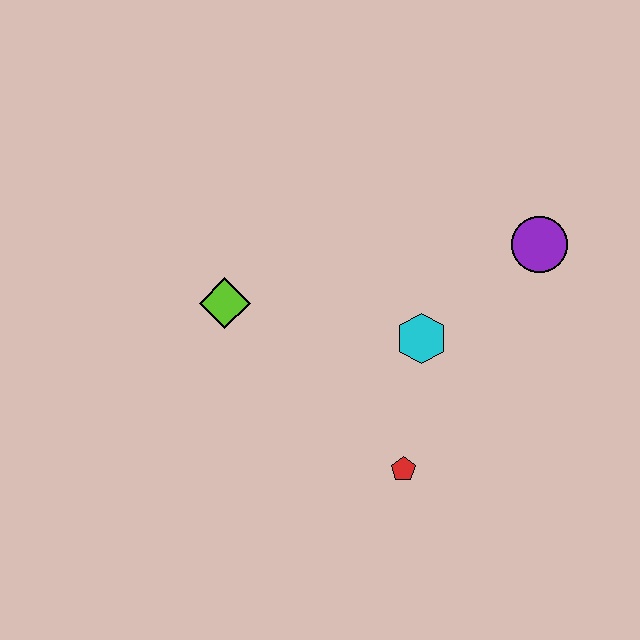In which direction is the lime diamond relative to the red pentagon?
The lime diamond is to the left of the red pentagon.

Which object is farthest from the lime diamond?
The purple circle is farthest from the lime diamond.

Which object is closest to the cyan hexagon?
The red pentagon is closest to the cyan hexagon.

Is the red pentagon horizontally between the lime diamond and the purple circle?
Yes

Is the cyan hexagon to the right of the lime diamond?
Yes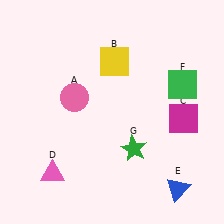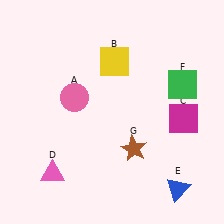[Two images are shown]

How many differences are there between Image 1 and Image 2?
There is 1 difference between the two images.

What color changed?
The star (G) changed from green in Image 1 to brown in Image 2.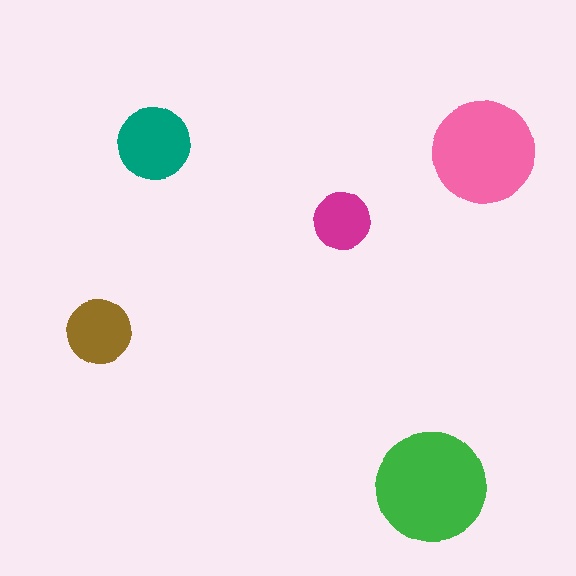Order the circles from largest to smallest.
the green one, the pink one, the teal one, the brown one, the magenta one.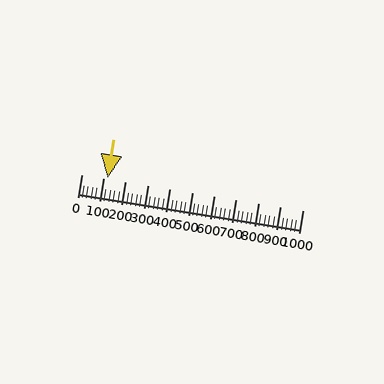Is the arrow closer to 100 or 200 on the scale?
The arrow is closer to 100.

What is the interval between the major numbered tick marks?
The major tick marks are spaced 100 units apart.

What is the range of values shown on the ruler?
The ruler shows values from 0 to 1000.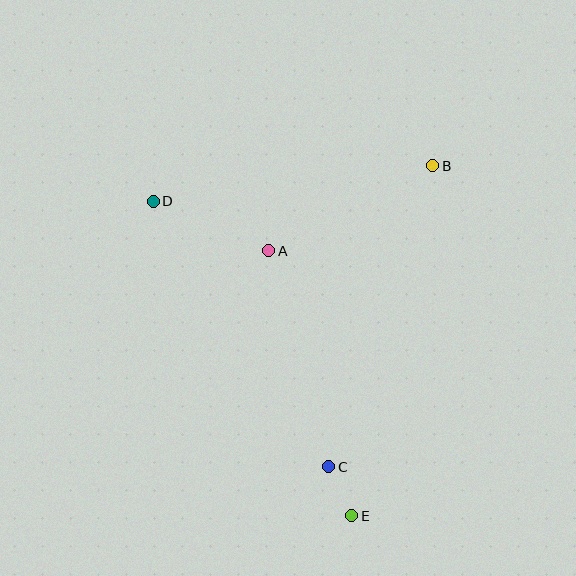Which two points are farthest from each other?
Points D and E are farthest from each other.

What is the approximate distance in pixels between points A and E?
The distance between A and E is approximately 278 pixels.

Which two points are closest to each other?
Points C and E are closest to each other.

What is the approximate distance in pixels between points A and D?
The distance between A and D is approximately 126 pixels.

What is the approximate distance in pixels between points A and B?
The distance between A and B is approximately 184 pixels.